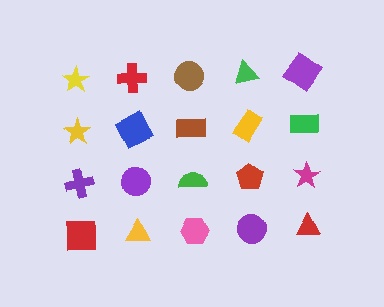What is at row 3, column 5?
A magenta star.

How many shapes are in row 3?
5 shapes.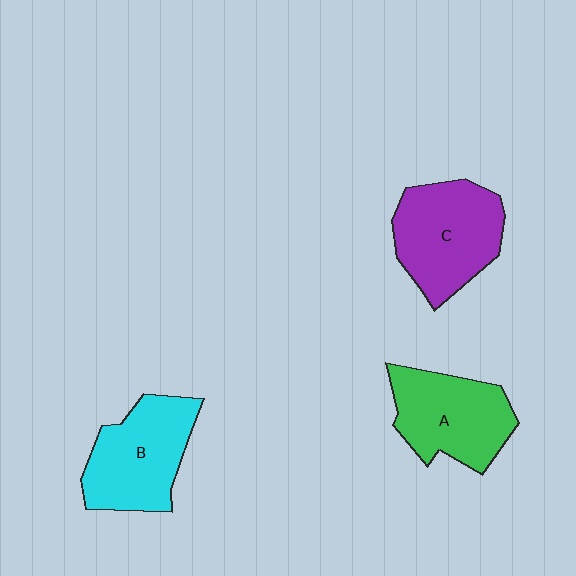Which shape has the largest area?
Shape C (purple).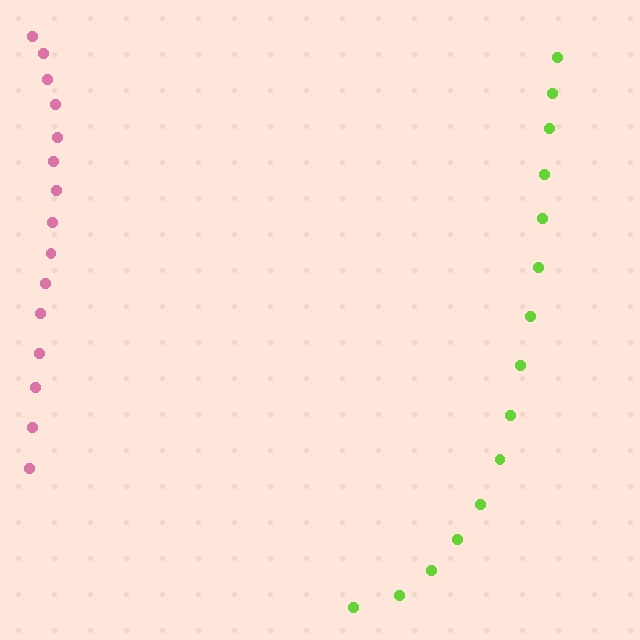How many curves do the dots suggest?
There are 2 distinct paths.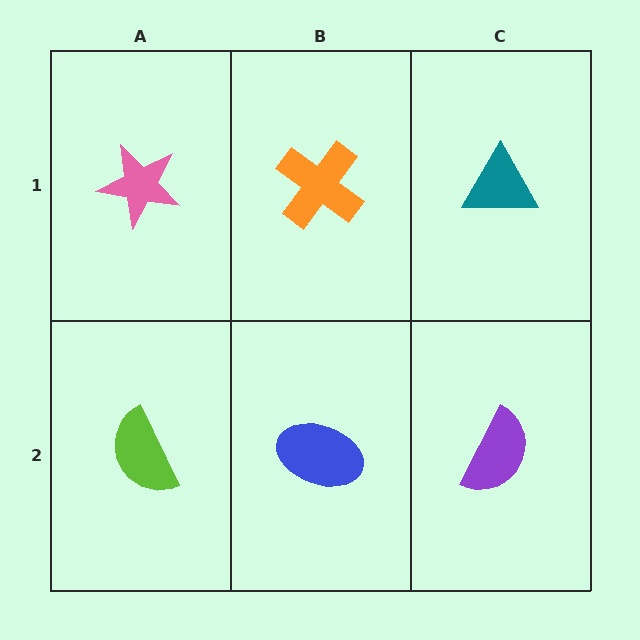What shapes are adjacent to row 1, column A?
A lime semicircle (row 2, column A), an orange cross (row 1, column B).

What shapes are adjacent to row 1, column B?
A blue ellipse (row 2, column B), a pink star (row 1, column A), a teal triangle (row 1, column C).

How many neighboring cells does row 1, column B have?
3.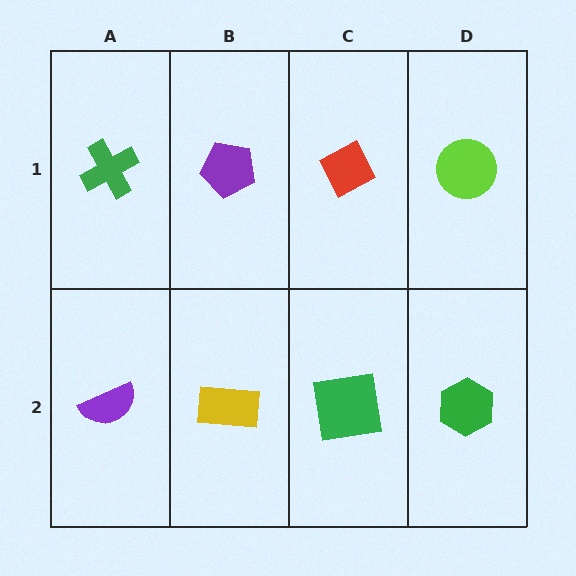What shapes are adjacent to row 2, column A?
A green cross (row 1, column A), a yellow rectangle (row 2, column B).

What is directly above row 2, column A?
A green cross.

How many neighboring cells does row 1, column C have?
3.